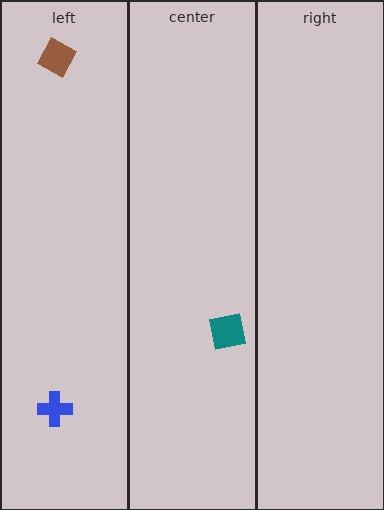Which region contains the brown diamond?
The left region.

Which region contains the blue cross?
The left region.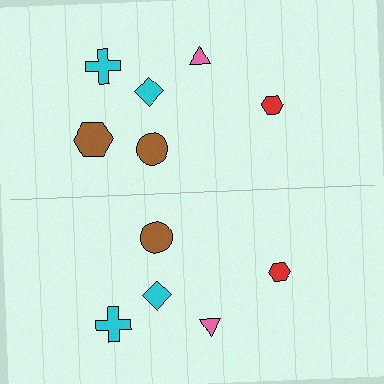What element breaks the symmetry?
A brown hexagon is missing from the bottom side.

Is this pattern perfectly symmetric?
No, the pattern is not perfectly symmetric. A brown hexagon is missing from the bottom side.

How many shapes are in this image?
There are 11 shapes in this image.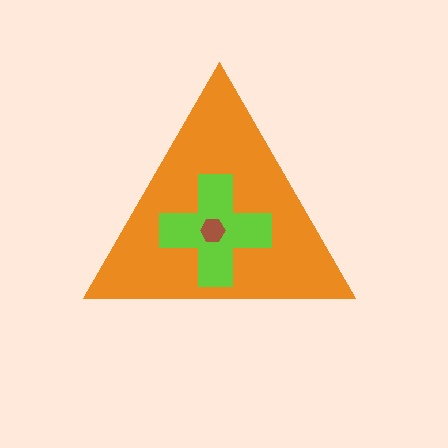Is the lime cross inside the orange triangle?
Yes.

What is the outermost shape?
The orange triangle.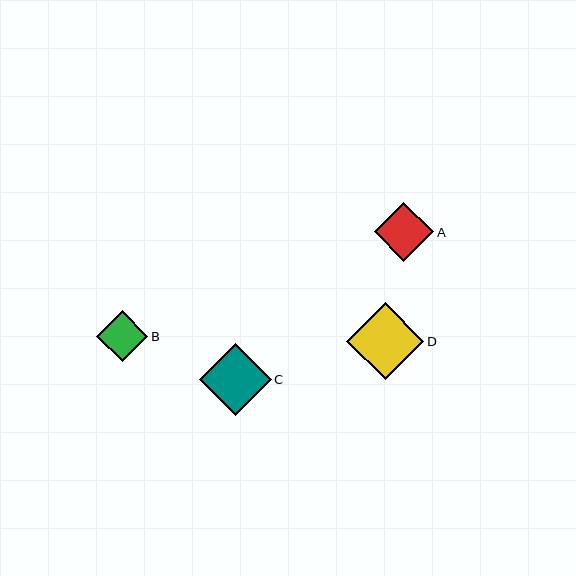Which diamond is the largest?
Diamond D is the largest with a size of approximately 77 pixels.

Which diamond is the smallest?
Diamond B is the smallest with a size of approximately 51 pixels.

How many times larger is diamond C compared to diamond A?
Diamond C is approximately 1.2 times the size of diamond A.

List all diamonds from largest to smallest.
From largest to smallest: D, C, A, B.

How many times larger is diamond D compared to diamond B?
Diamond D is approximately 1.5 times the size of diamond B.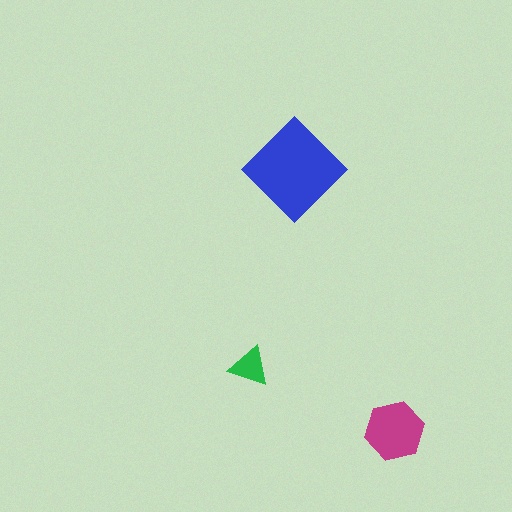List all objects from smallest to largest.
The green triangle, the magenta hexagon, the blue diamond.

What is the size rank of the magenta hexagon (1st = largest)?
2nd.